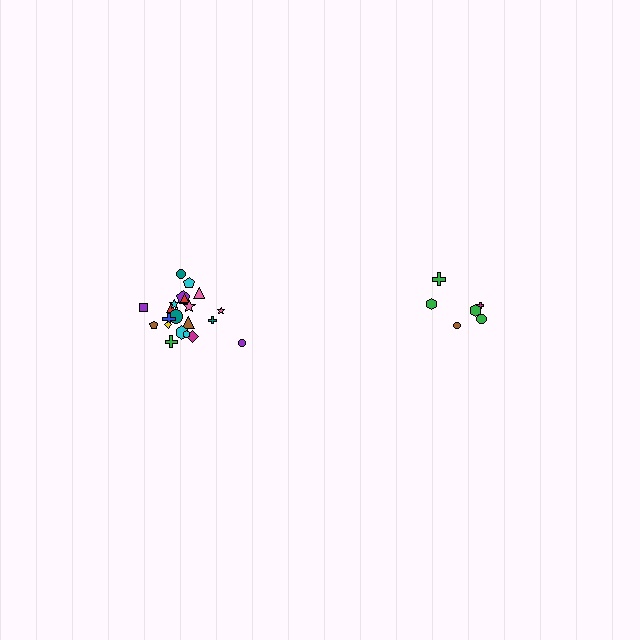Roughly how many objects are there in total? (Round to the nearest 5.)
Roughly 30 objects in total.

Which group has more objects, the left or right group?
The left group.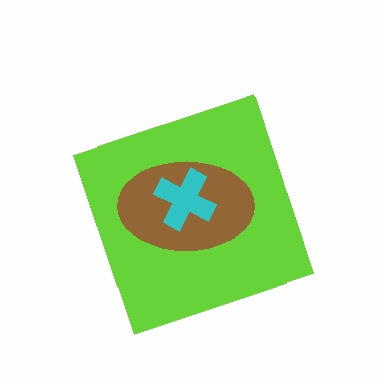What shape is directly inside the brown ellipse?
The cyan cross.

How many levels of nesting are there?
3.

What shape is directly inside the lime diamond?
The brown ellipse.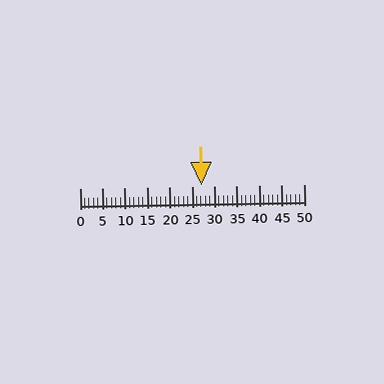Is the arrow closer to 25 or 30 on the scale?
The arrow is closer to 25.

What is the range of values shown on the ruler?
The ruler shows values from 0 to 50.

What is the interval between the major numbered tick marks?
The major tick marks are spaced 5 units apart.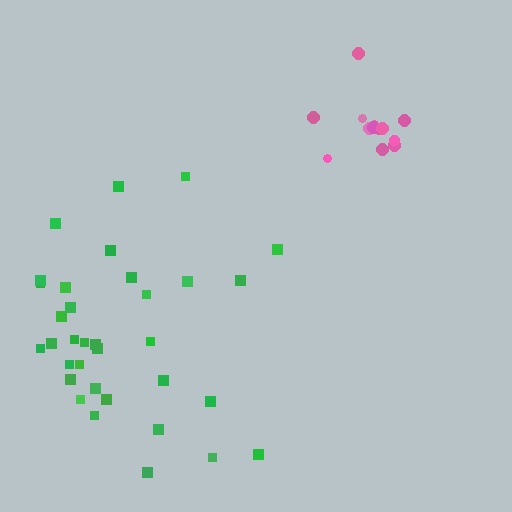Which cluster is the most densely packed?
Pink.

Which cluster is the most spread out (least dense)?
Green.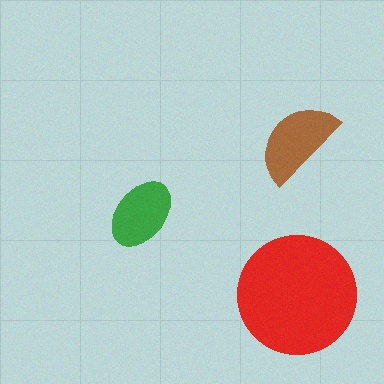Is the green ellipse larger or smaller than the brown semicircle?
Smaller.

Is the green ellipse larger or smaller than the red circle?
Smaller.